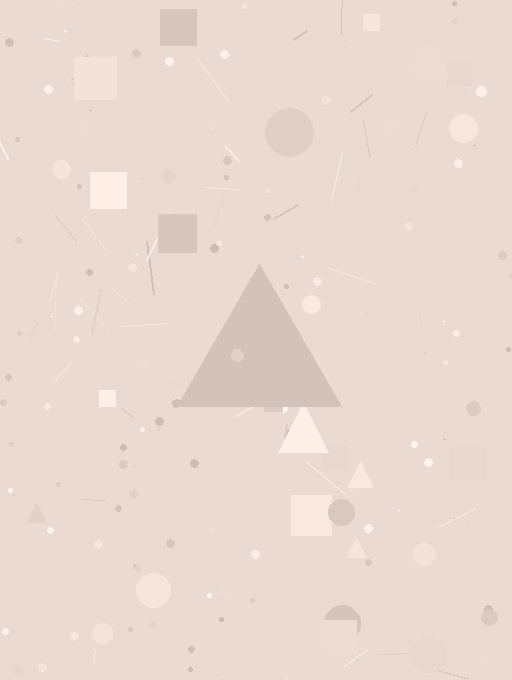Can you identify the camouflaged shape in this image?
The camouflaged shape is a triangle.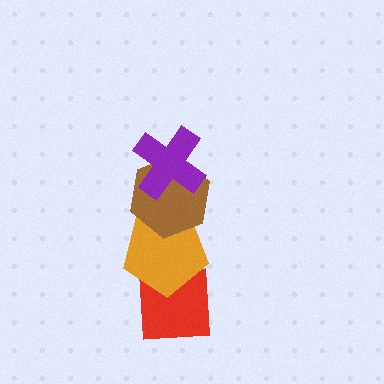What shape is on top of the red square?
The orange pentagon is on top of the red square.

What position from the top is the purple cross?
The purple cross is 1st from the top.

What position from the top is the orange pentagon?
The orange pentagon is 3rd from the top.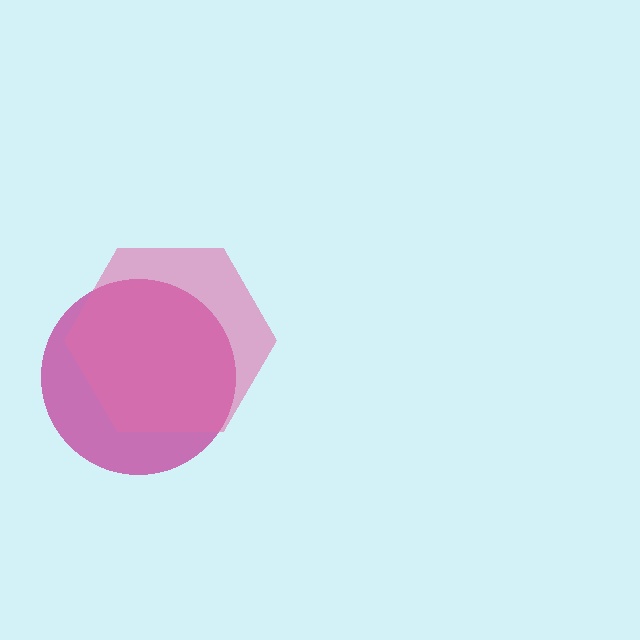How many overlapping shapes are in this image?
There are 2 overlapping shapes in the image.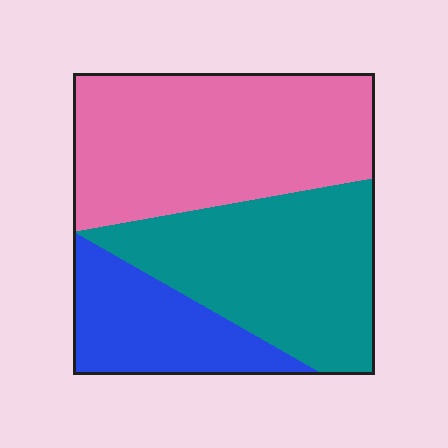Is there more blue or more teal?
Teal.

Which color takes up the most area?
Pink, at roughly 45%.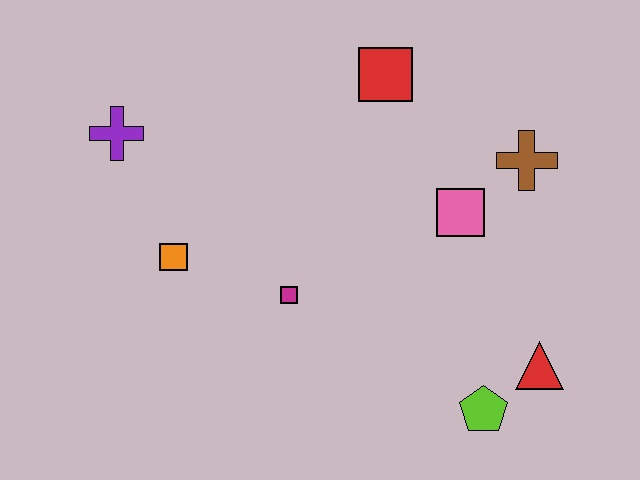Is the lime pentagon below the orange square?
Yes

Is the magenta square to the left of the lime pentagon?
Yes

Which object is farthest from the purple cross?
The red triangle is farthest from the purple cross.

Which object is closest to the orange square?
The magenta square is closest to the orange square.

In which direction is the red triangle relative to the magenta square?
The red triangle is to the right of the magenta square.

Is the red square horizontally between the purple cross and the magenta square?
No